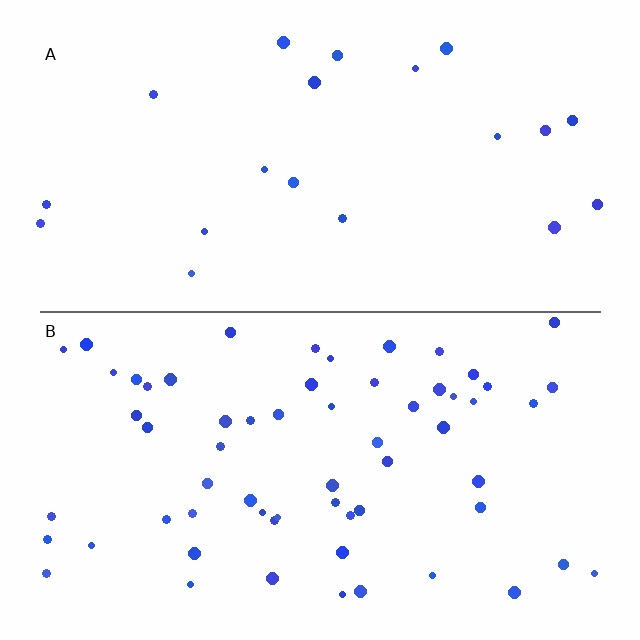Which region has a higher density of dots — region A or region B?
B (the bottom).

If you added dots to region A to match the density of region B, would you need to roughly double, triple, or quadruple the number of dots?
Approximately triple.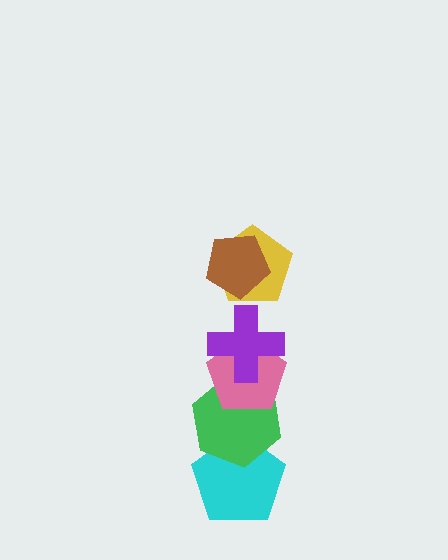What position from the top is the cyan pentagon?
The cyan pentagon is 6th from the top.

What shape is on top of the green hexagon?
The pink pentagon is on top of the green hexagon.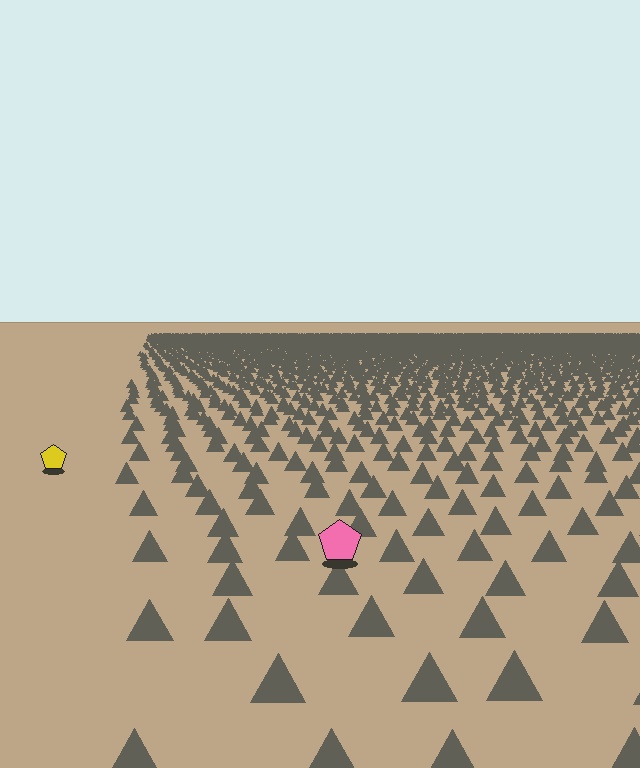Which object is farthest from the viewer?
The yellow pentagon is farthest from the viewer. It appears smaller and the ground texture around it is denser.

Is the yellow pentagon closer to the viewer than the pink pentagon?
No. The pink pentagon is closer — you can tell from the texture gradient: the ground texture is coarser near it.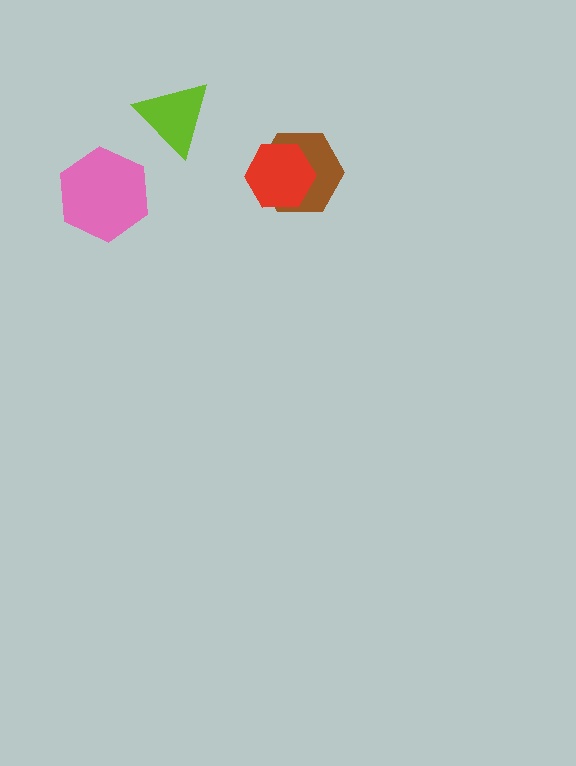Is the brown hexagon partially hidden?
Yes, it is partially covered by another shape.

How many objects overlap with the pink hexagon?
0 objects overlap with the pink hexagon.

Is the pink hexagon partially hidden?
No, no other shape covers it.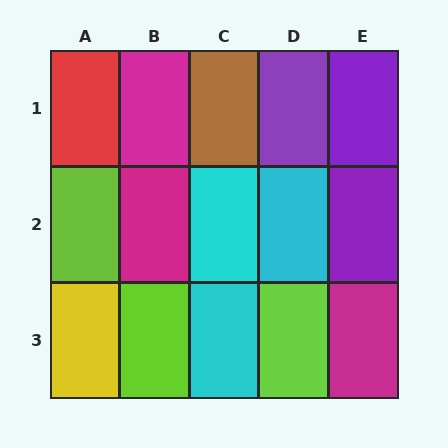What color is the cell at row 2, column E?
Purple.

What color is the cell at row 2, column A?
Lime.